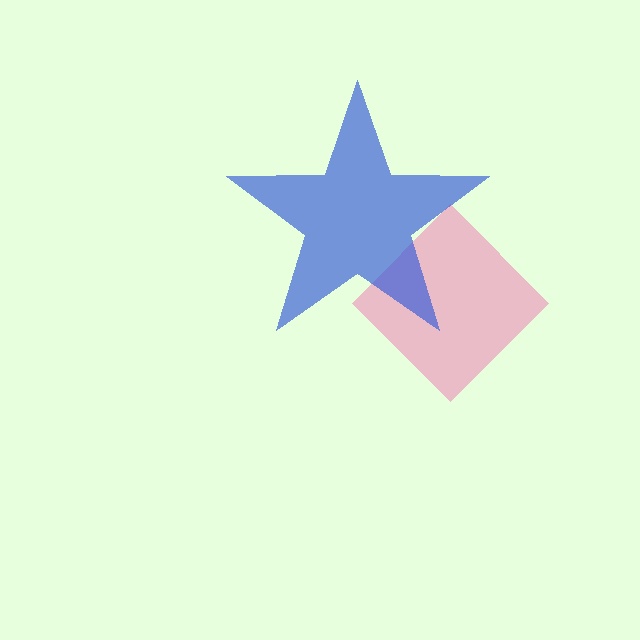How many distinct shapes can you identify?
There are 2 distinct shapes: a pink diamond, a blue star.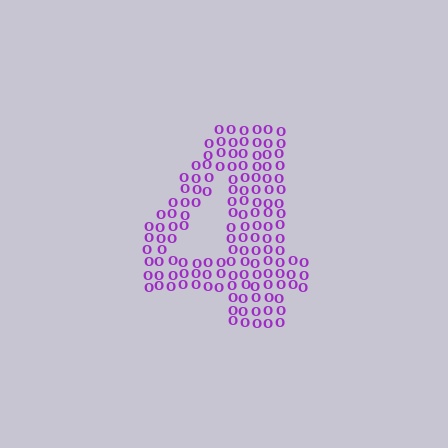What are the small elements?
The small elements are letter O's.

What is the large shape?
The large shape is the digit 4.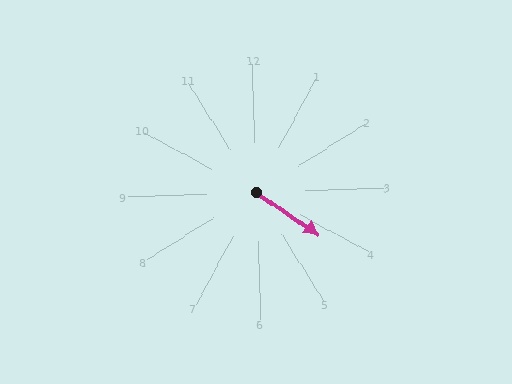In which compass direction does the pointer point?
Southeast.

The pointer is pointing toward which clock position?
Roughly 4 o'clock.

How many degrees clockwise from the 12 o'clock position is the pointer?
Approximately 126 degrees.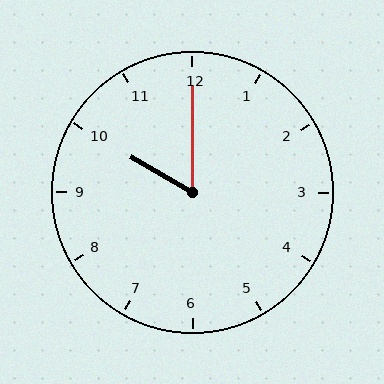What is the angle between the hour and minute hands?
Approximately 60 degrees.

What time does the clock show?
10:00.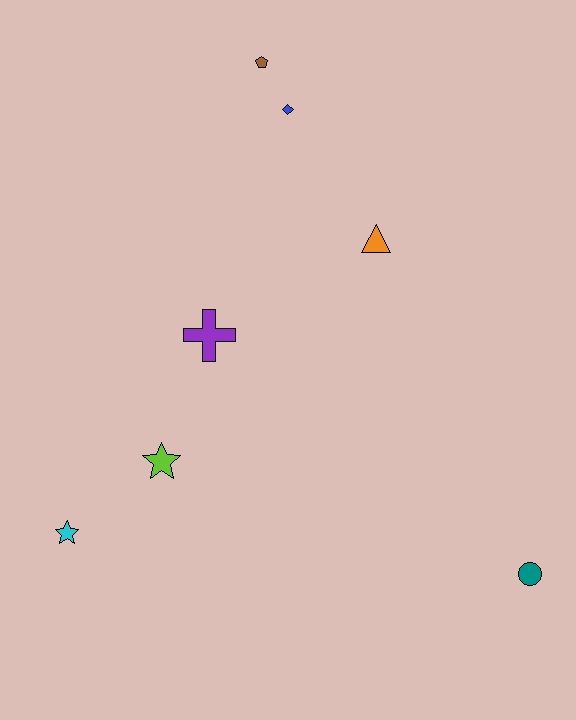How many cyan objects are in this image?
There is 1 cyan object.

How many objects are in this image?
There are 7 objects.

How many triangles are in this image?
There is 1 triangle.